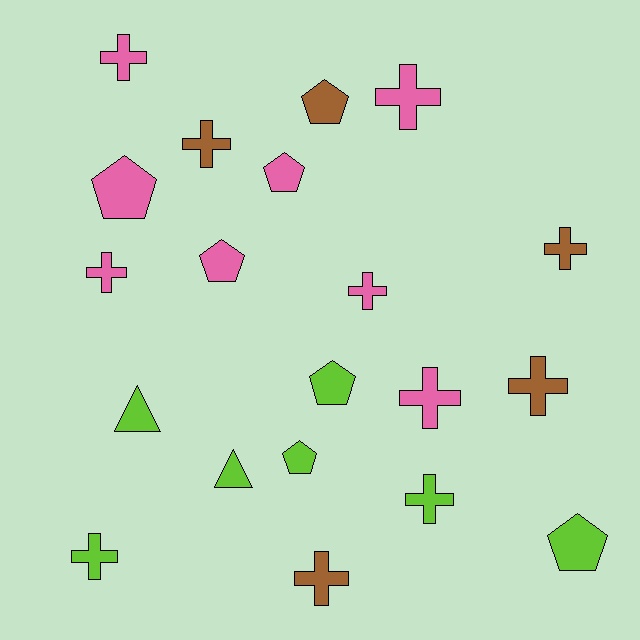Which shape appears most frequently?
Cross, with 11 objects.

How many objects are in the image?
There are 20 objects.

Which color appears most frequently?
Pink, with 8 objects.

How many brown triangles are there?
There are no brown triangles.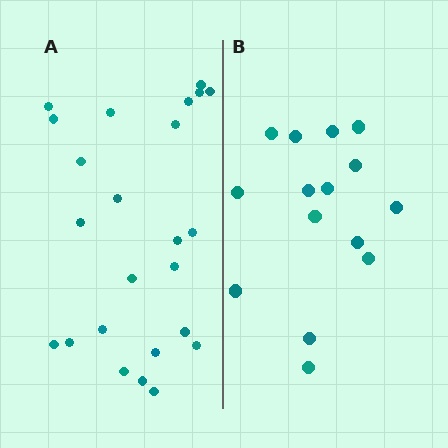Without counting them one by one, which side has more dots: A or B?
Region A (the left region) has more dots.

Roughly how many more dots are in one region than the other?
Region A has roughly 8 or so more dots than region B.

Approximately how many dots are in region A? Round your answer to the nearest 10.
About 20 dots. (The exact count is 24, which rounds to 20.)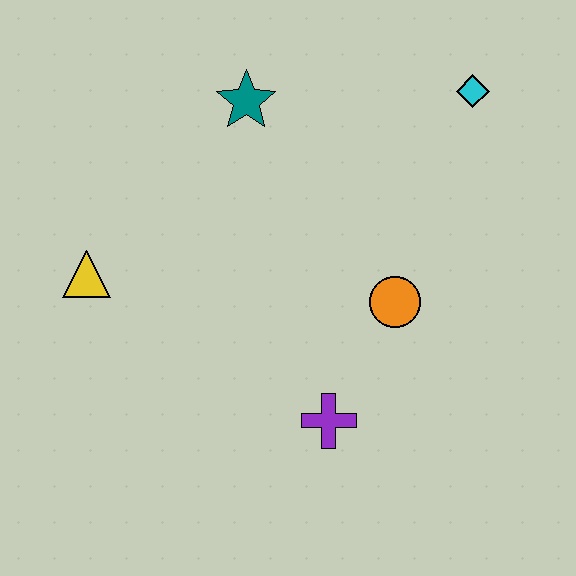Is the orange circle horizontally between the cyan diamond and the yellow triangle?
Yes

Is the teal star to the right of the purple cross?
No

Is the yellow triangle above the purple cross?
Yes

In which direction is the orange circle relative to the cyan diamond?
The orange circle is below the cyan diamond.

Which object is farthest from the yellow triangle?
The cyan diamond is farthest from the yellow triangle.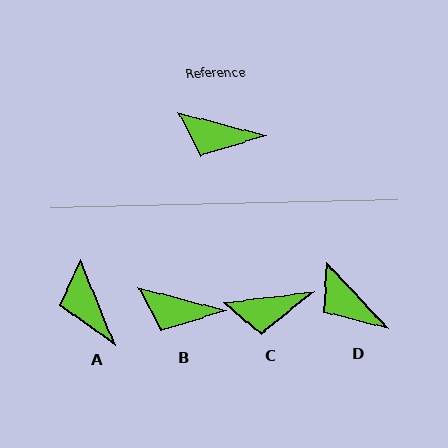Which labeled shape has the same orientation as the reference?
B.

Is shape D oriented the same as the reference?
No, it is off by about 32 degrees.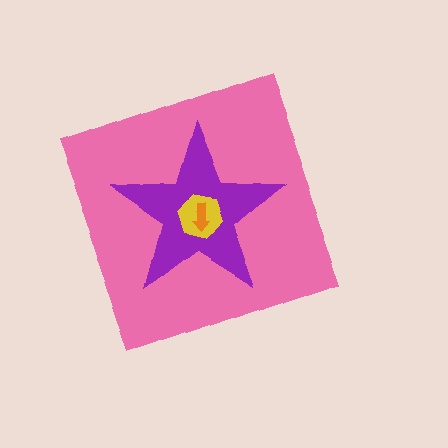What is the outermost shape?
The pink diamond.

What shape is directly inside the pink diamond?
The purple star.